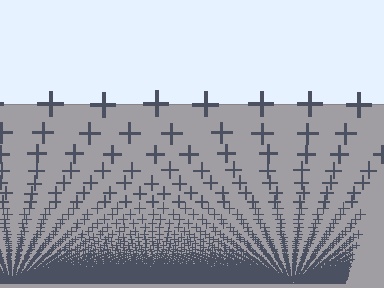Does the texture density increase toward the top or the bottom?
Density increases toward the bottom.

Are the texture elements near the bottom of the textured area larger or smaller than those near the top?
Smaller. The gradient is inverted — elements near the bottom are smaller and denser.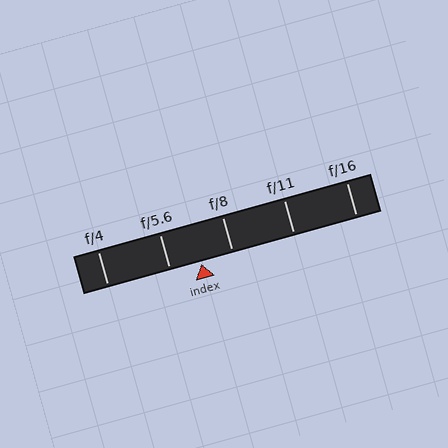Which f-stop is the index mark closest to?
The index mark is closest to f/5.6.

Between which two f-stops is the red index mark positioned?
The index mark is between f/5.6 and f/8.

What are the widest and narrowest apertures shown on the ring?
The widest aperture shown is f/4 and the narrowest is f/16.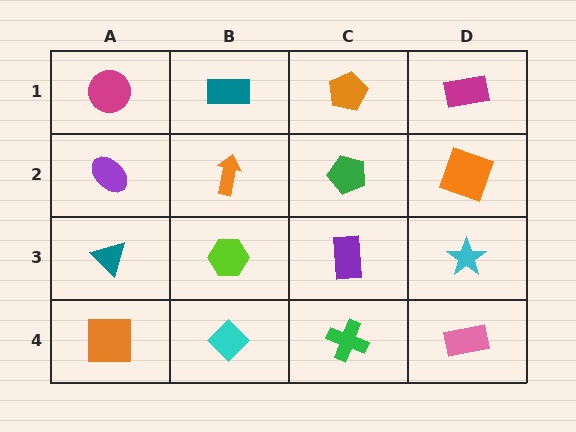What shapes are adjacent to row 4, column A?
A teal triangle (row 3, column A), a cyan diamond (row 4, column B).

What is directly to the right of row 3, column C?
A cyan star.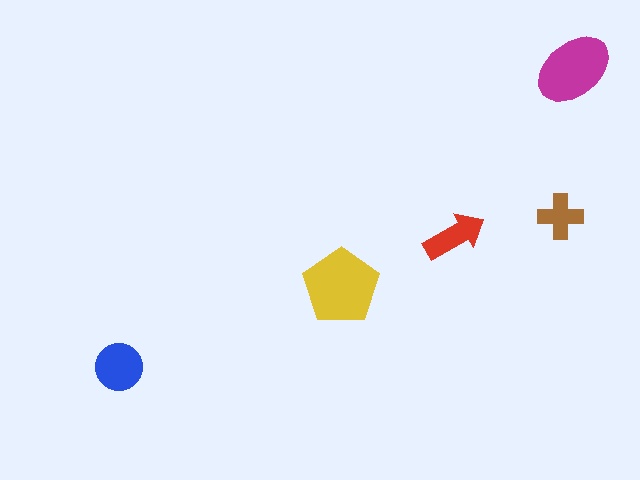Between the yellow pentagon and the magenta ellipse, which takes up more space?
The yellow pentagon.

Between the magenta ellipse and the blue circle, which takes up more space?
The magenta ellipse.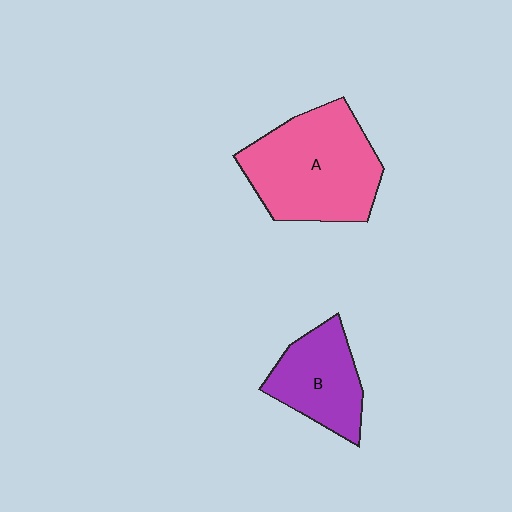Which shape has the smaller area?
Shape B (purple).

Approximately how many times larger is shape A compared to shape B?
Approximately 1.7 times.